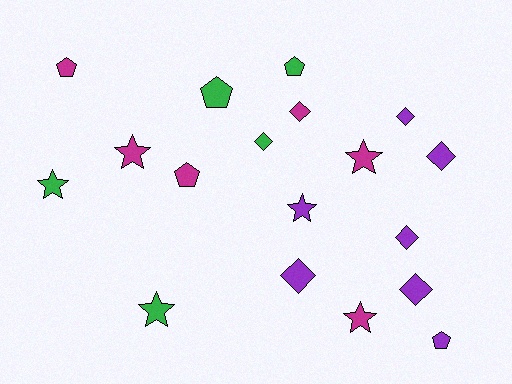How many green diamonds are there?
There is 1 green diamond.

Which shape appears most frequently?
Diamond, with 7 objects.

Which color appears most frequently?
Purple, with 7 objects.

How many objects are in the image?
There are 18 objects.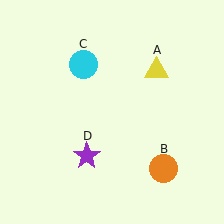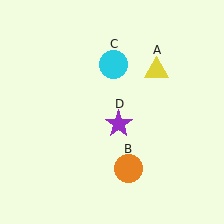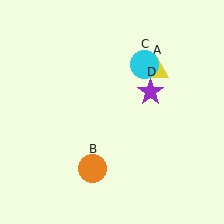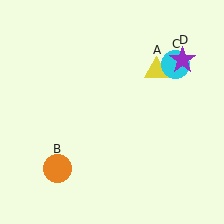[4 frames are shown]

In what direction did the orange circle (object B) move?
The orange circle (object B) moved left.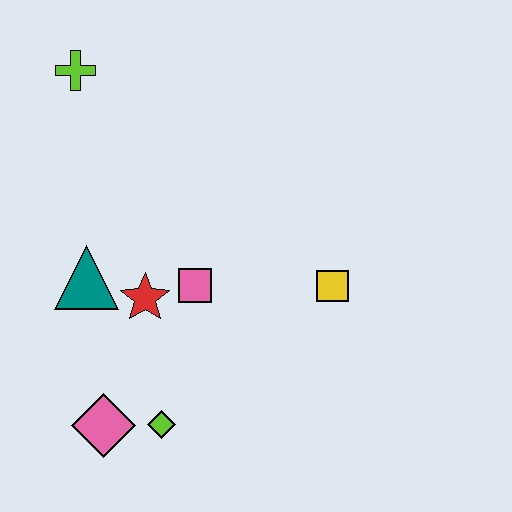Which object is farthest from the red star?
The lime cross is farthest from the red star.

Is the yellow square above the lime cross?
No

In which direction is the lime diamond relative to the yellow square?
The lime diamond is to the left of the yellow square.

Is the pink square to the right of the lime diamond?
Yes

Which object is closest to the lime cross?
The teal triangle is closest to the lime cross.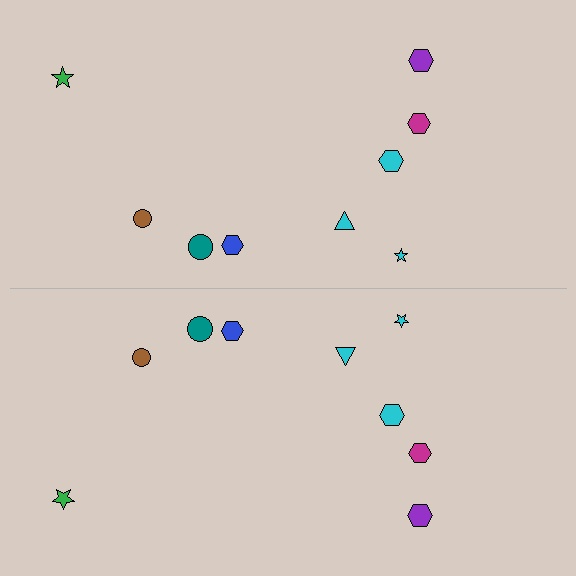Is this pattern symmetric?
Yes, this pattern has bilateral (reflection) symmetry.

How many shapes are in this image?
There are 18 shapes in this image.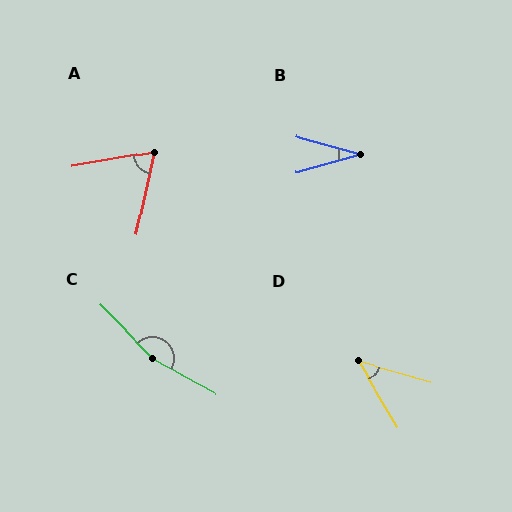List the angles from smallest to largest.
B (31°), D (43°), A (68°), C (162°).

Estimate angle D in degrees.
Approximately 43 degrees.